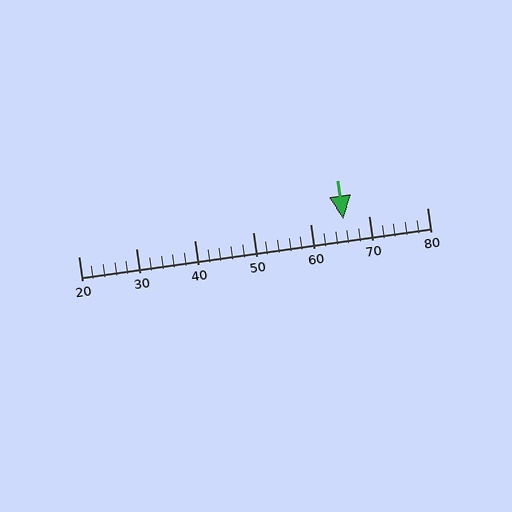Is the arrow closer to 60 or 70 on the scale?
The arrow is closer to 70.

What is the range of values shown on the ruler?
The ruler shows values from 20 to 80.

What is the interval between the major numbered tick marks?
The major tick marks are spaced 10 units apart.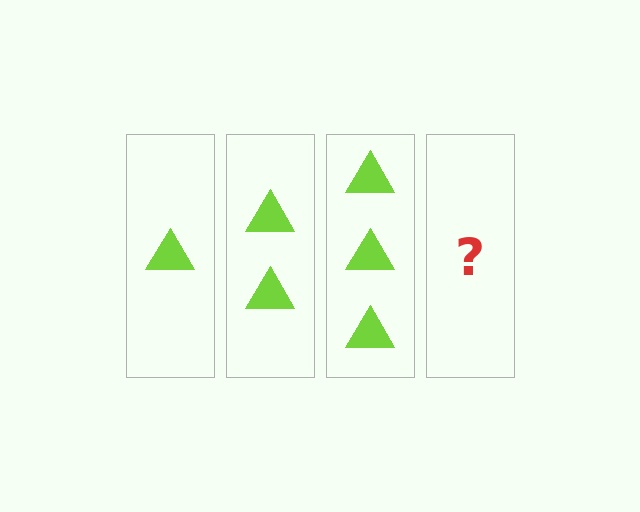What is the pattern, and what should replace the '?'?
The pattern is that each step adds one more triangle. The '?' should be 4 triangles.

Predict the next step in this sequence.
The next step is 4 triangles.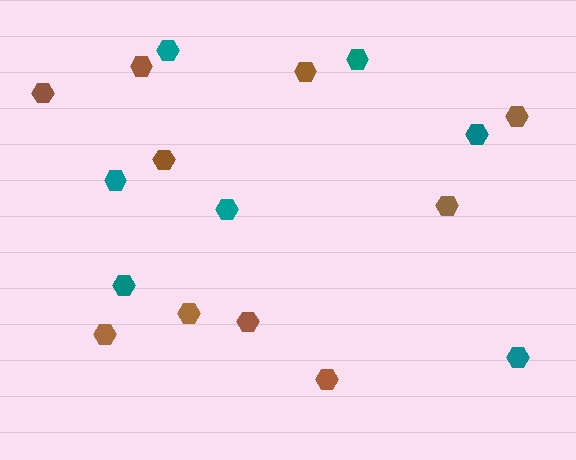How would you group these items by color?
There are 2 groups: one group of brown hexagons (10) and one group of teal hexagons (7).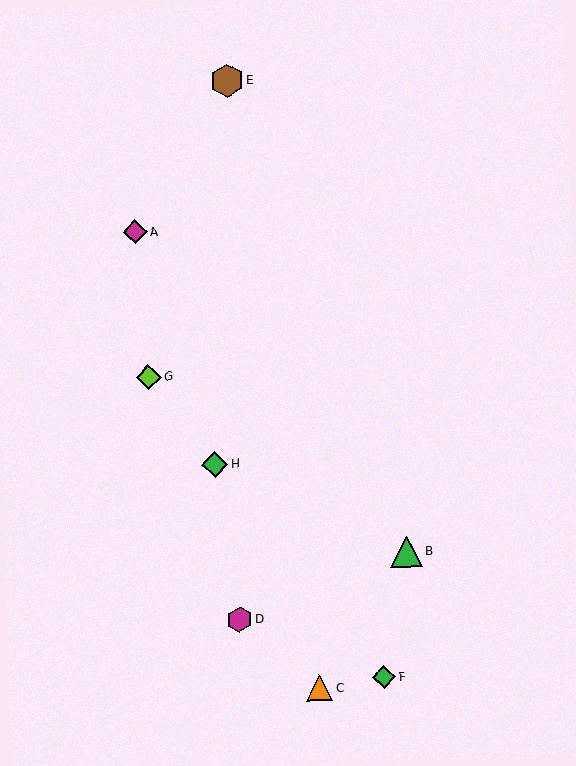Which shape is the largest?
The brown hexagon (labeled E) is the largest.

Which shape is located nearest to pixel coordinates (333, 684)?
The orange triangle (labeled C) at (320, 688) is nearest to that location.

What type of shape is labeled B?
Shape B is a green triangle.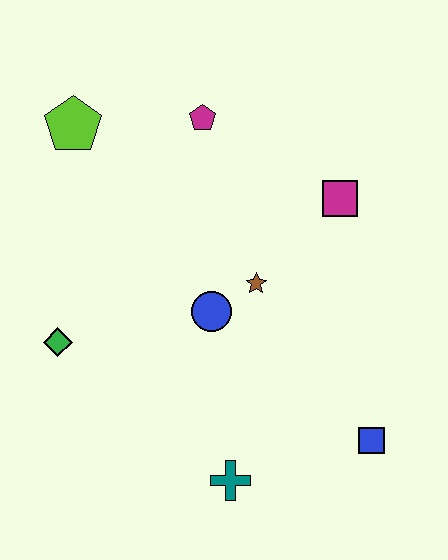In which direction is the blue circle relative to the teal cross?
The blue circle is above the teal cross.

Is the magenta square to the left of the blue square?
Yes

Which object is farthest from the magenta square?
The green diamond is farthest from the magenta square.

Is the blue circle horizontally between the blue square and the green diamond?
Yes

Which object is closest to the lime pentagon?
The magenta pentagon is closest to the lime pentagon.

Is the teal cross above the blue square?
No